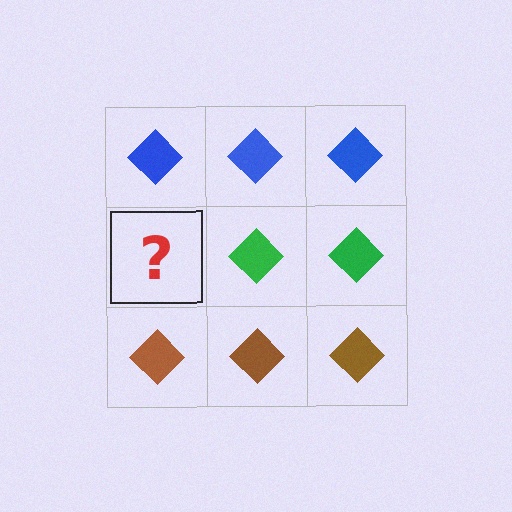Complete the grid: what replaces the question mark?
The question mark should be replaced with a green diamond.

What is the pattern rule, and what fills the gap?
The rule is that each row has a consistent color. The gap should be filled with a green diamond.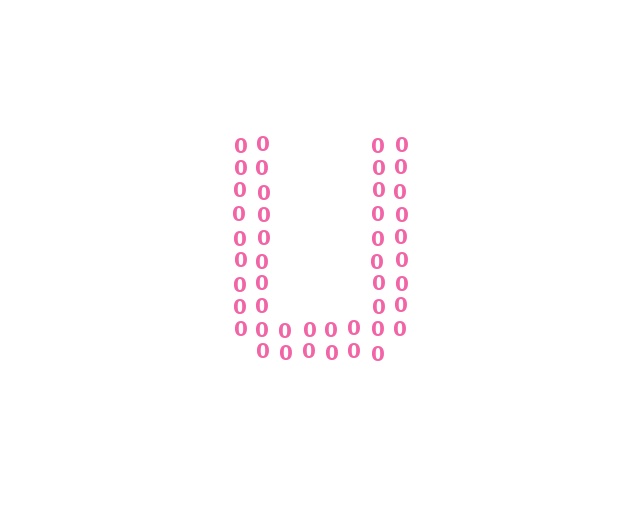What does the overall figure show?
The overall figure shows the letter U.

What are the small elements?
The small elements are digit 0's.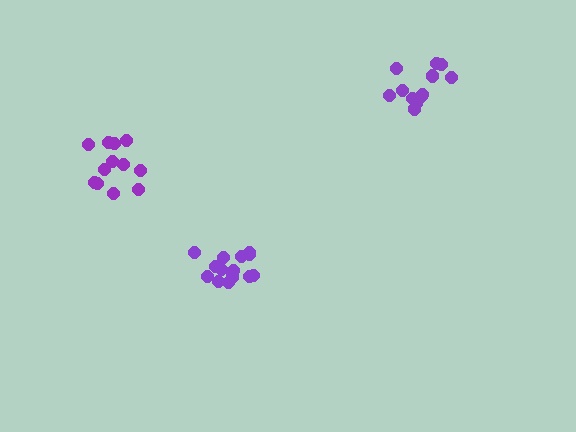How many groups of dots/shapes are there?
There are 3 groups.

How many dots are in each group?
Group 1: 15 dots, Group 2: 12 dots, Group 3: 13 dots (40 total).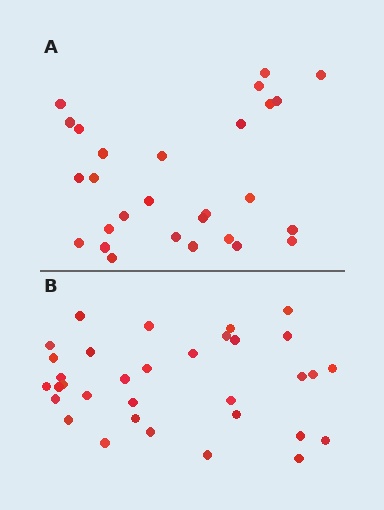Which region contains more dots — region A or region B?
Region B (the bottom region) has more dots.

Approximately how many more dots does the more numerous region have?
Region B has about 5 more dots than region A.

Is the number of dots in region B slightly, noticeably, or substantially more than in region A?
Region B has only slightly more — the two regions are fairly close. The ratio is roughly 1.2 to 1.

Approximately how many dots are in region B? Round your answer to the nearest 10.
About 30 dots. (The exact count is 33, which rounds to 30.)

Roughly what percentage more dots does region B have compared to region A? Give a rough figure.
About 20% more.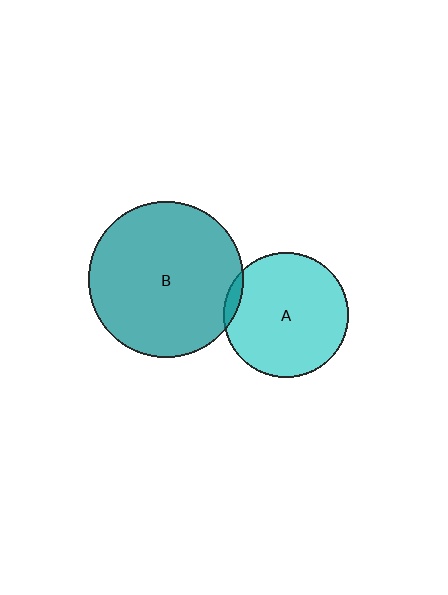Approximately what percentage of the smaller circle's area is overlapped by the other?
Approximately 5%.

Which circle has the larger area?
Circle B (teal).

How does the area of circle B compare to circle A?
Approximately 1.5 times.